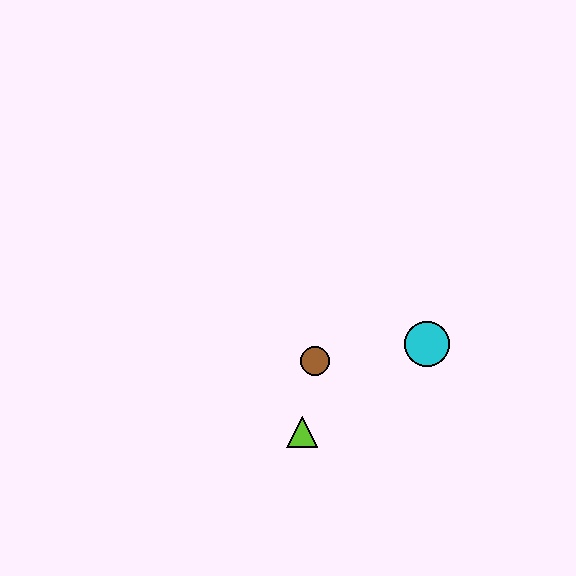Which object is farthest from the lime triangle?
The cyan circle is farthest from the lime triangle.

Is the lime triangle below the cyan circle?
Yes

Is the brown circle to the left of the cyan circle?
Yes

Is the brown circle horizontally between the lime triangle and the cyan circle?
Yes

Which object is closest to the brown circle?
The lime triangle is closest to the brown circle.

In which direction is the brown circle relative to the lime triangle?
The brown circle is above the lime triangle.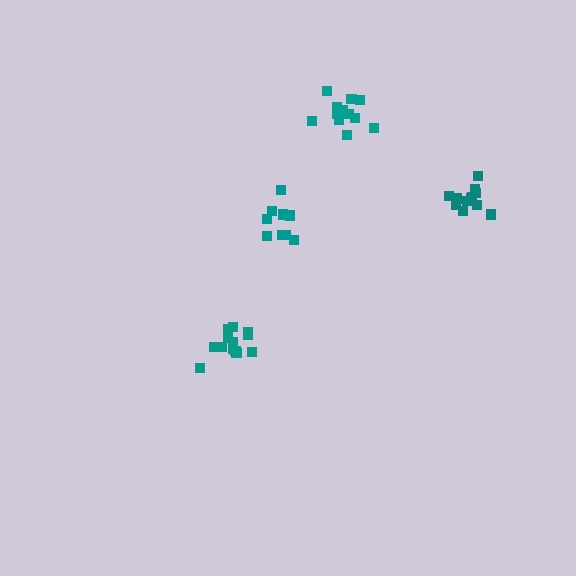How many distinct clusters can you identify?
There are 4 distinct clusters.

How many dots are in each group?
Group 1: 13 dots, Group 2: 13 dots, Group 3: 12 dots, Group 4: 9 dots (47 total).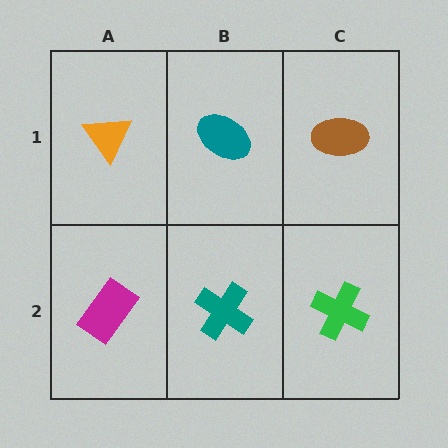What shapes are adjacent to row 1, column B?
A teal cross (row 2, column B), an orange triangle (row 1, column A), a brown ellipse (row 1, column C).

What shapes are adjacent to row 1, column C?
A green cross (row 2, column C), a teal ellipse (row 1, column B).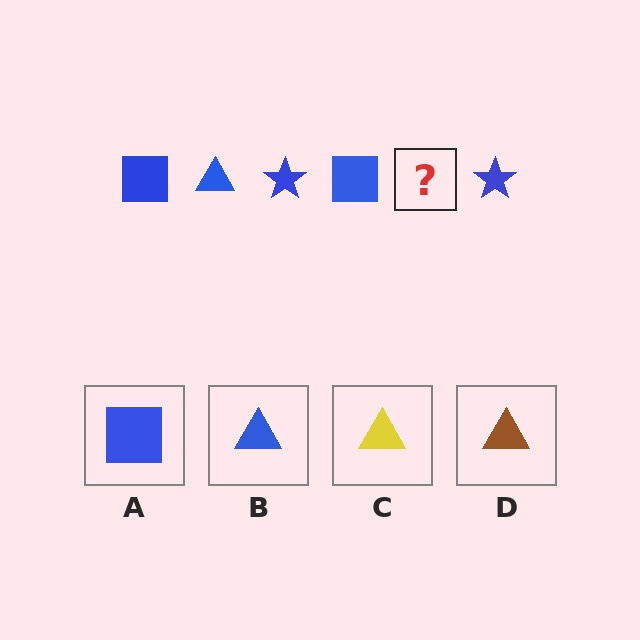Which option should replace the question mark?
Option B.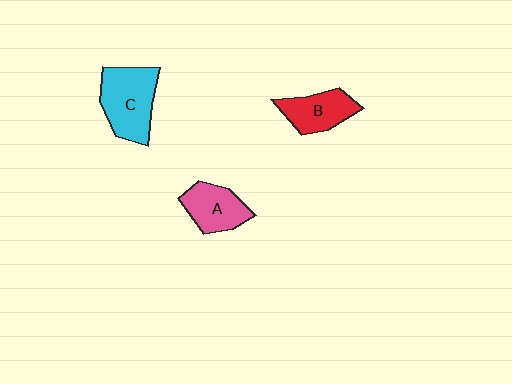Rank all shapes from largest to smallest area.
From largest to smallest: C (cyan), B (red), A (pink).